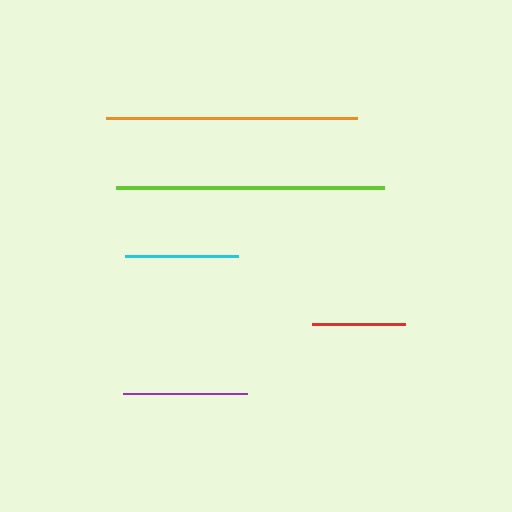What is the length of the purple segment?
The purple segment is approximately 124 pixels long.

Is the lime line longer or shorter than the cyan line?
The lime line is longer than the cyan line.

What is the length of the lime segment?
The lime segment is approximately 268 pixels long.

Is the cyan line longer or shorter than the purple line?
The purple line is longer than the cyan line.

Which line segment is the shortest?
The red line is the shortest at approximately 93 pixels.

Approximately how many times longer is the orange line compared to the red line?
The orange line is approximately 2.7 times the length of the red line.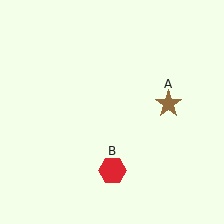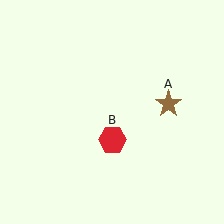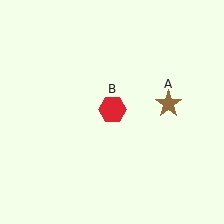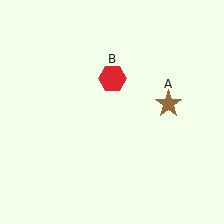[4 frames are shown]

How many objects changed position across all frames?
1 object changed position: red hexagon (object B).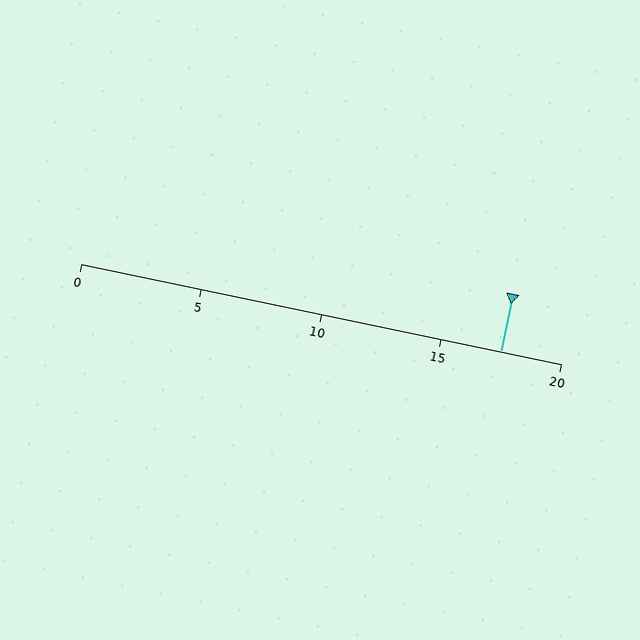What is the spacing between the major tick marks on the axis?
The major ticks are spaced 5 apart.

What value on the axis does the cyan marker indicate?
The marker indicates approximately 17.5.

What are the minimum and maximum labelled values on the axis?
The axis runs from 0 to 20.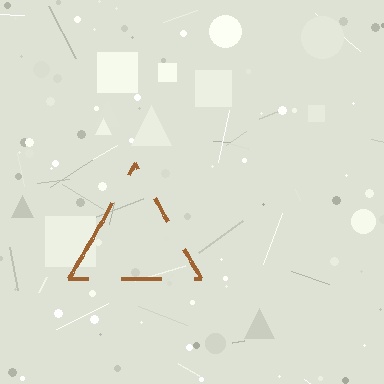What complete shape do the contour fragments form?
The contour fragments form a triangle.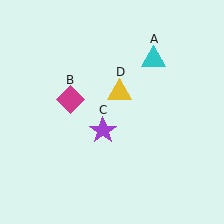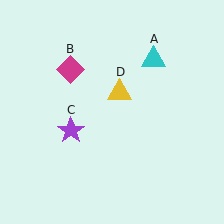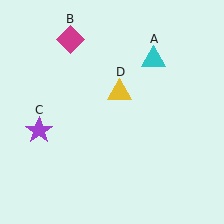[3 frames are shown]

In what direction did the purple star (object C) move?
The purple star (object C) moved left.